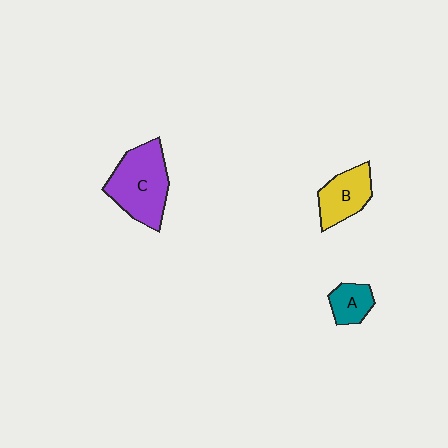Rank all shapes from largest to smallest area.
From largest to smallest: C (purple), B (yellow), A (teal).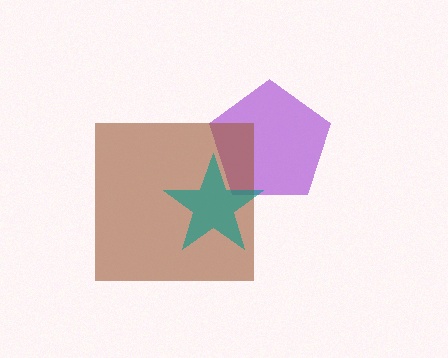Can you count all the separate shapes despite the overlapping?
Yes, there are 3 separate shapes.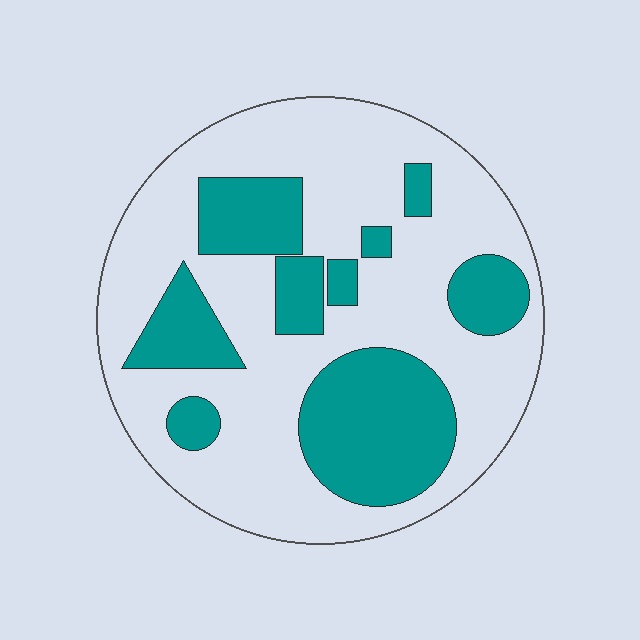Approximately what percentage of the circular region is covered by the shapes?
Approximately 30%.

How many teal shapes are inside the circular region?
9.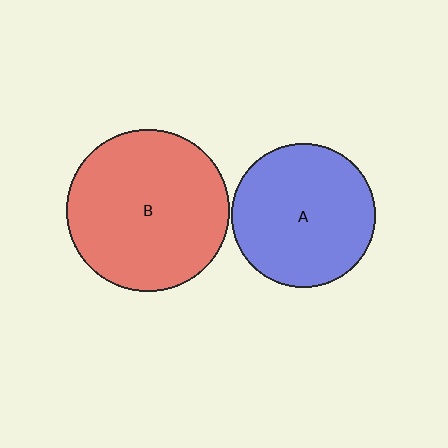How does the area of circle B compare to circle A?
Approximately 1.3 times.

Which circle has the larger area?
Circle B (red).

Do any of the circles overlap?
No, none of the circles overlap.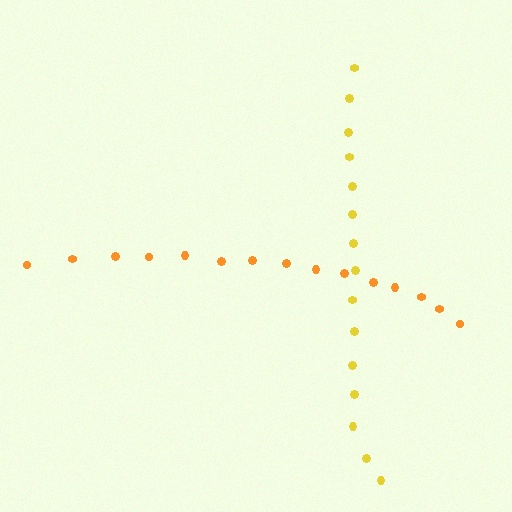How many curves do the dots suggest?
There are 2 distinct paths.